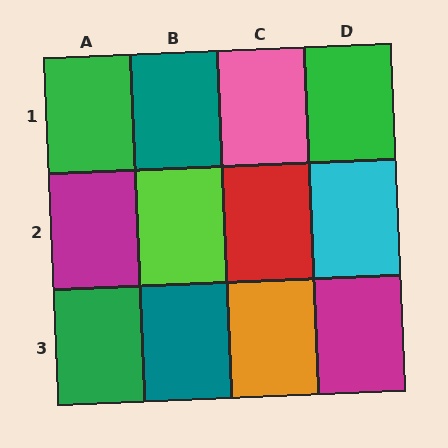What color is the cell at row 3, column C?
Orange.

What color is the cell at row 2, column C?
Red.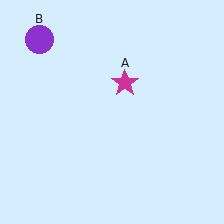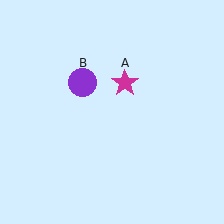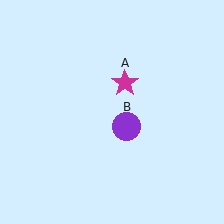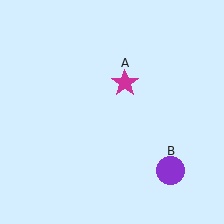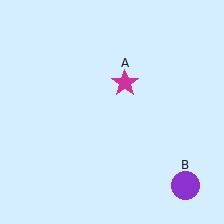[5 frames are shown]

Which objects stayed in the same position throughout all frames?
Magenta star (object A) remained stationary.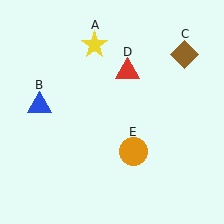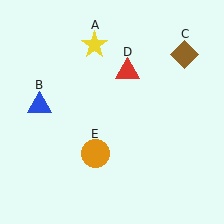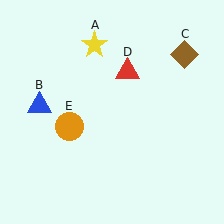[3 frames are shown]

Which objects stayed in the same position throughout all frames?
Yellow star (object A) and blue triangle (object B) and brown diamond (object C) and red triangle (object D) remained stationary.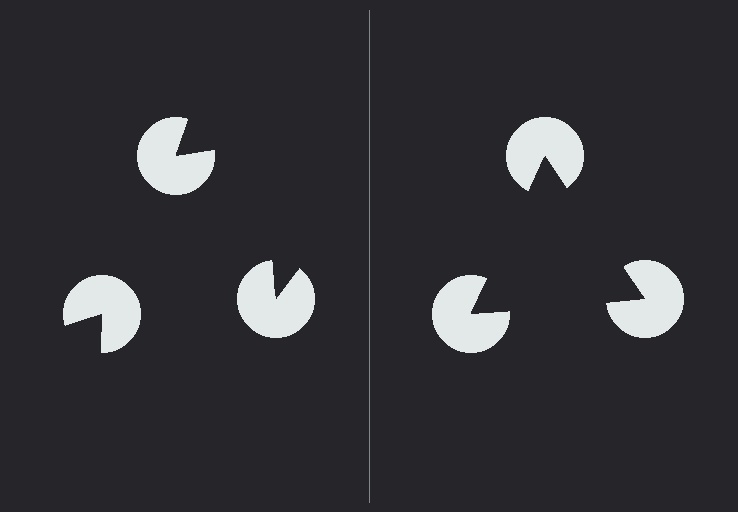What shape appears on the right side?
An illusory triangle.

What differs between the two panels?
The pac-man discs are positioned identically on both sides; only the wedge orientations differ. On the right they align to a triangle; on the left they are misaligned.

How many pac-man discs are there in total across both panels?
6 — 3 on each side.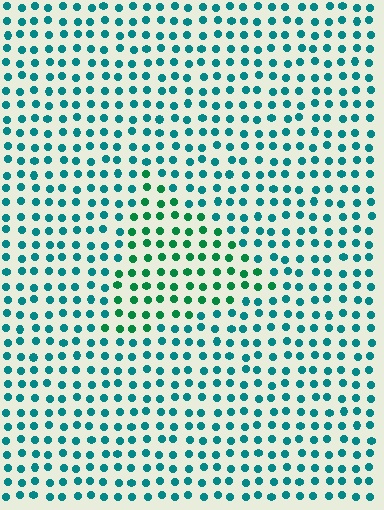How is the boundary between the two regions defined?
The boundary is defined purely by a slight shift in hue (about 33 degrees). Spacing, size, and orientation are identical on both sides.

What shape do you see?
I see a triangle.